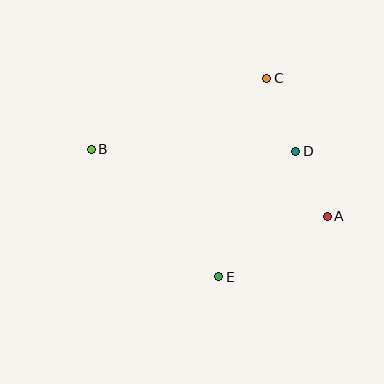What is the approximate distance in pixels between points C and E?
The distance between C and E is approximately 204 pixels.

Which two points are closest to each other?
Points A and D are closest to each other.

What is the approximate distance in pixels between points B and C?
The distance between B and C is approximately 189 pixels.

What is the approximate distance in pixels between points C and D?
The distance between C and D is approximately 79 pixels.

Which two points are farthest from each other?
Points A and B are farthest from each other.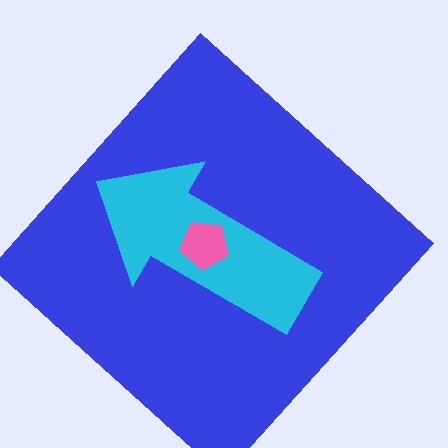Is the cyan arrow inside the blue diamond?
Yes.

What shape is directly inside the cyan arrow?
The pink pentagon.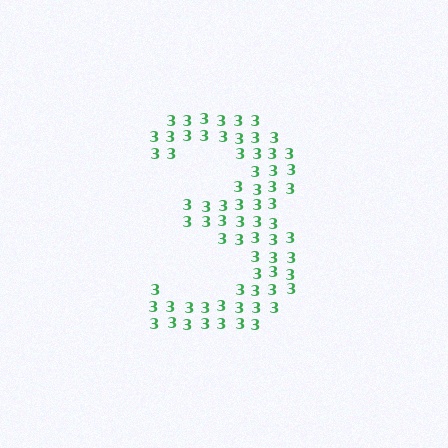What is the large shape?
The large shape is the digit 3.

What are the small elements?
The small elements are digit 3's.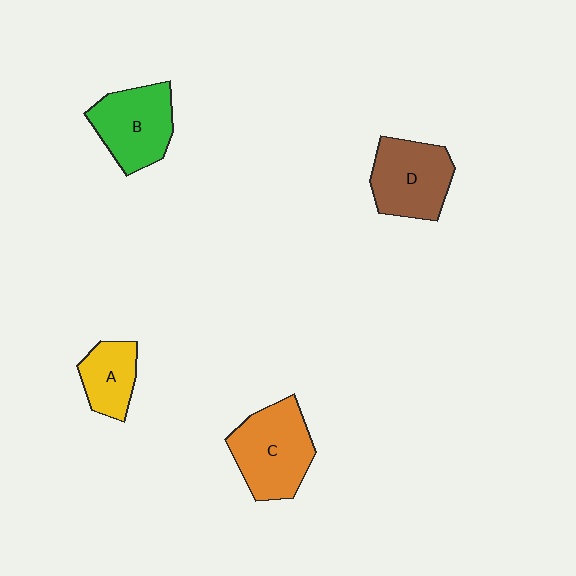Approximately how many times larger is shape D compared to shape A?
Approximately 1.6 times.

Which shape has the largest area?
Shape C (orange).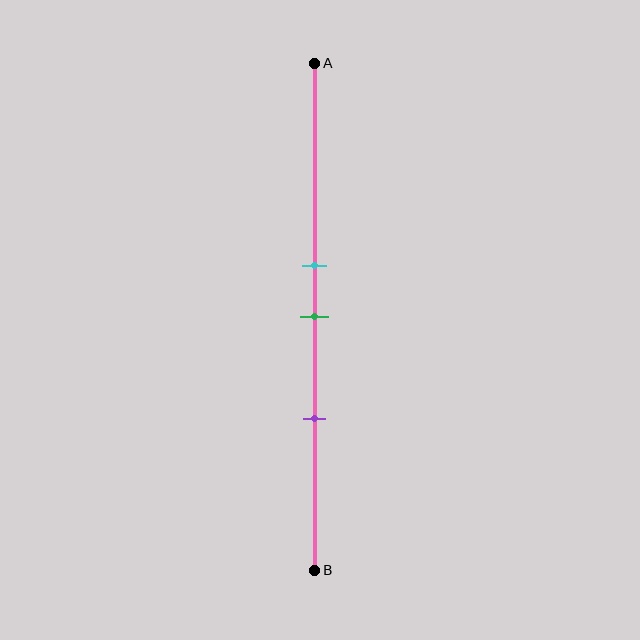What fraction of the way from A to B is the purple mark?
The purple mark is approximately 70% (0.7) of the way from A to B.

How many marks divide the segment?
There are 3 marks dividing the segment.